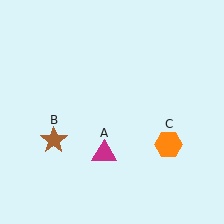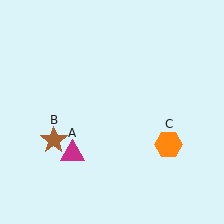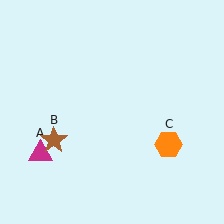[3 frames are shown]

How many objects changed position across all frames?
1 object changed position: magenta triangle (object A).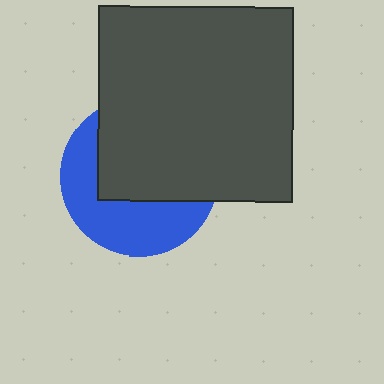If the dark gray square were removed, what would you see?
You would see the complete blue circle.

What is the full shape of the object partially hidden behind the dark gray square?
The partially hidden object is a blue circle.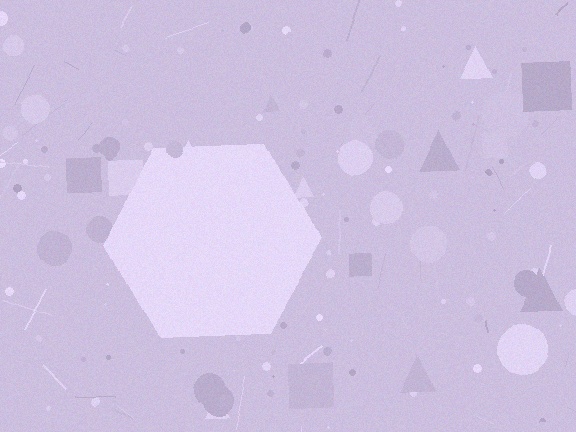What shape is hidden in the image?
A hexagon is hidden in the image.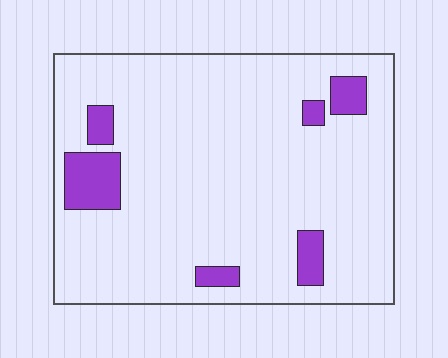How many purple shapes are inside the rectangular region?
6.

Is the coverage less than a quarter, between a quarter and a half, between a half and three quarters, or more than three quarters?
Less than a quarter.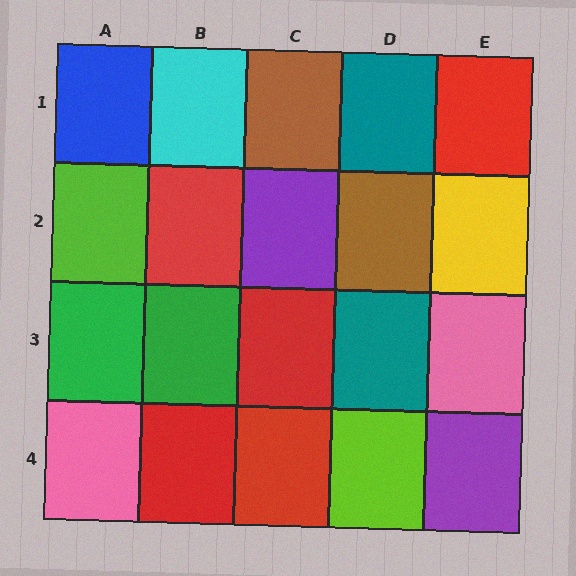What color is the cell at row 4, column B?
Red.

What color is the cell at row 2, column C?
Purple.